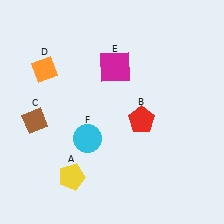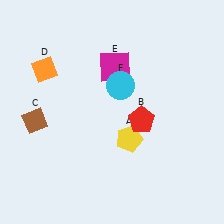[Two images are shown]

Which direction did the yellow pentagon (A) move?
The yellow pentagon (A) moved right.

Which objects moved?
The objects that moved are: the yellow pentagon (A), the cyan circle (F).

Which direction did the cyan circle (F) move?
The cyan circle (F) moved up.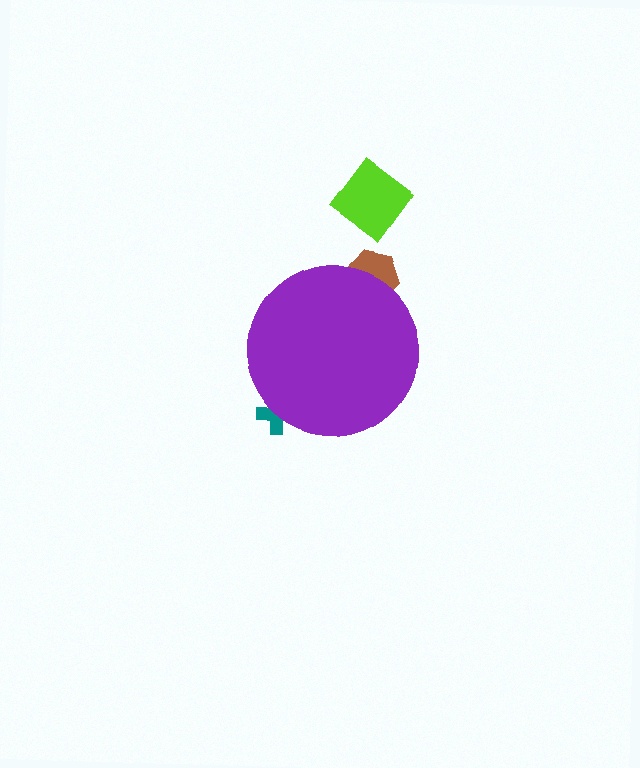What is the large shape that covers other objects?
A purple circle.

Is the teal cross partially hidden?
Yes, the teal cross is partially hidden behind the purple circle.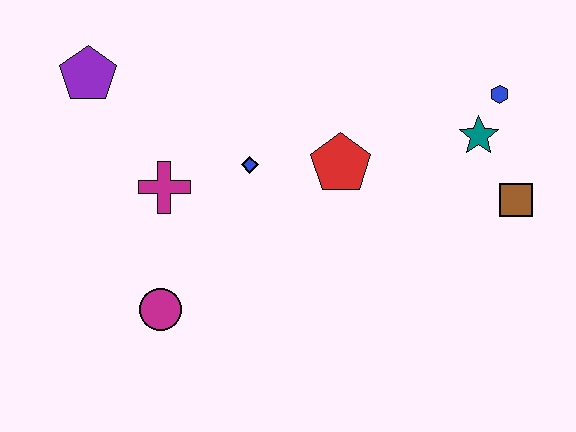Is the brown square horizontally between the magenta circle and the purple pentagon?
No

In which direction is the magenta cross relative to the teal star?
The magenta cross is to the left of the teal star.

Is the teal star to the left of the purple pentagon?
No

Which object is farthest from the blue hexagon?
The purple pentagon is farthest from the blue hexagon.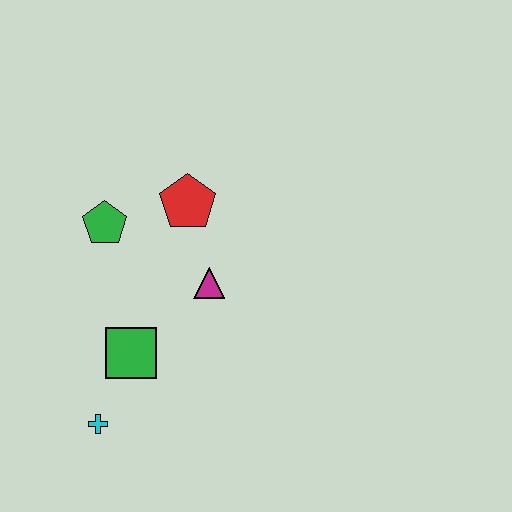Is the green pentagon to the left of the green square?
Yes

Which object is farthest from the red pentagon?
The cyan cross is farthest from the red pentagon.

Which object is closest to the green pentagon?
The red pentagon is closest to the green pentagon.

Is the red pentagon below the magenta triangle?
No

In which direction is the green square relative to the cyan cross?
The green square is above the cyan cross.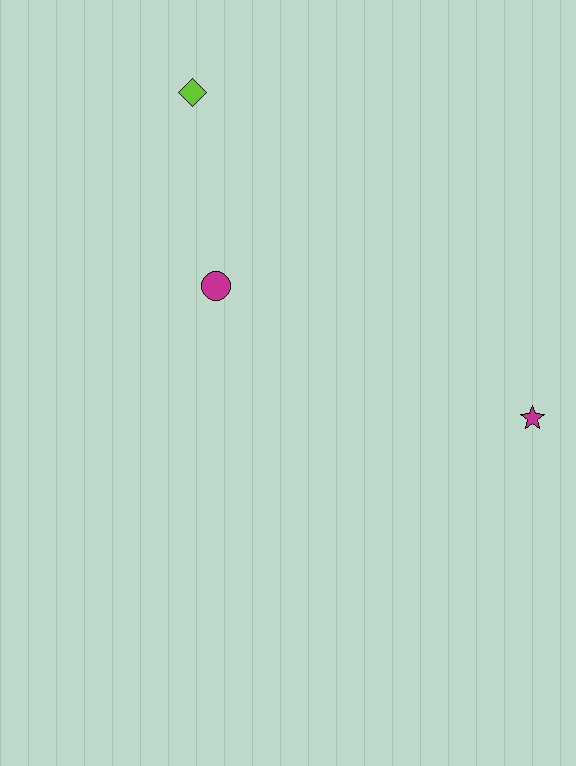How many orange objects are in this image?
There are no orange objects.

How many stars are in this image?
There is 1 star.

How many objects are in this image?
There are 3 objects.